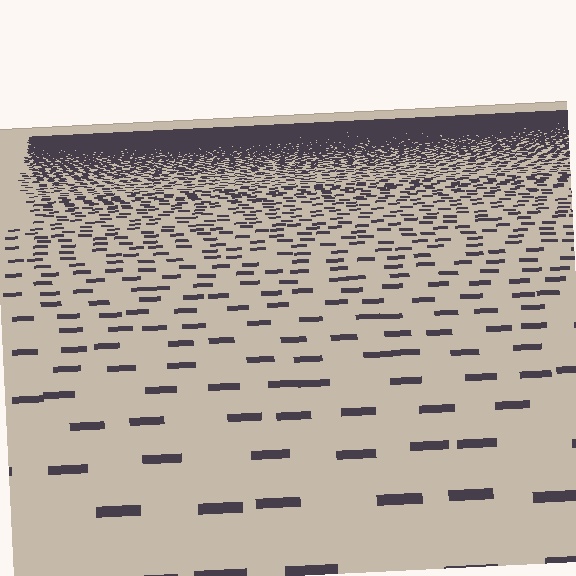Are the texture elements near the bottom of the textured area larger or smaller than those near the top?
Larger. Near the bottom, elements are closer to the viewer and appear at a bigger on-screen size.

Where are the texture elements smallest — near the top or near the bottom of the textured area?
Near the top.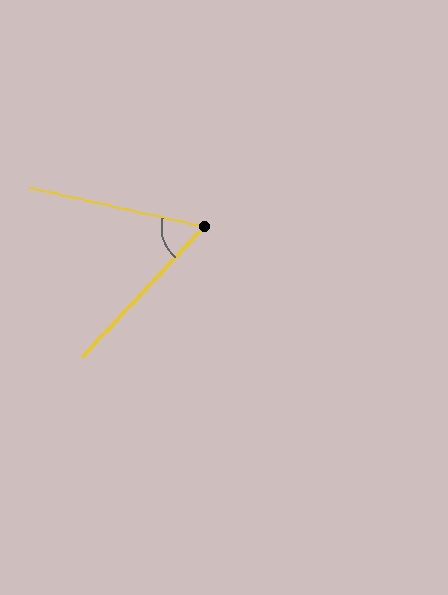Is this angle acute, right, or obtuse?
It is acute.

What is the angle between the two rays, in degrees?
Approximately 59 degrees.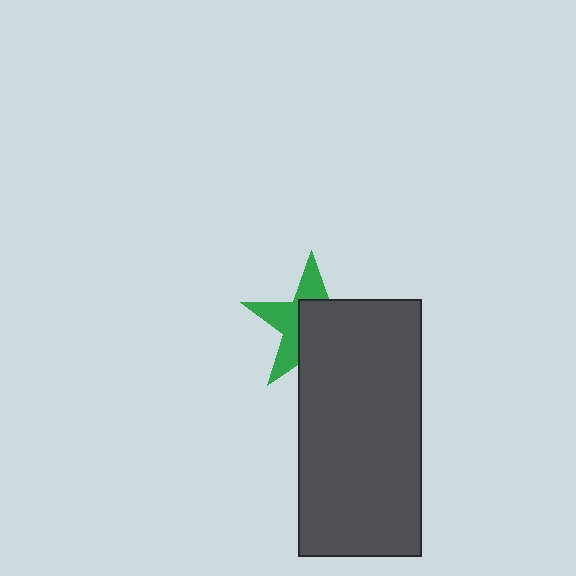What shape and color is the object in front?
The object in front is a dark gray rectangle.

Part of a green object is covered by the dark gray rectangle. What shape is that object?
It is a star.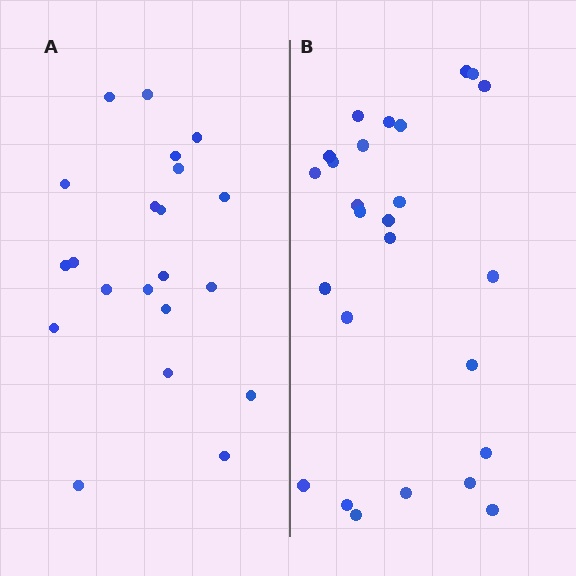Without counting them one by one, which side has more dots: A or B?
Region B (the right region) has more dots.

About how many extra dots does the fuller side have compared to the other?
Region B has about 5 more dots than region A.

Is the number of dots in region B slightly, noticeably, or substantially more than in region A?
Region B has only slightly more — the two regions are fairly close. The ratio is roughly 1.2 to 1.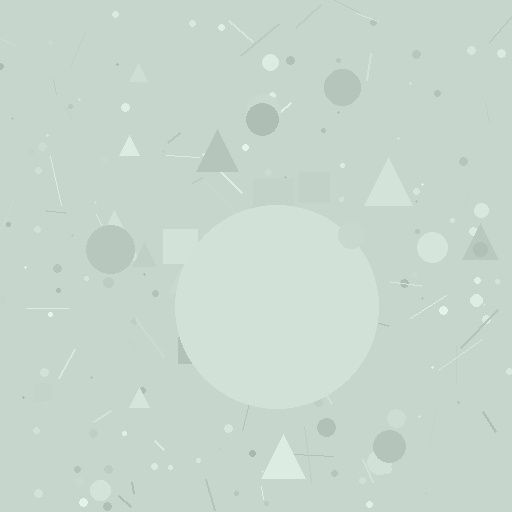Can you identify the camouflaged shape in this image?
The camouflaged shape is a circle.